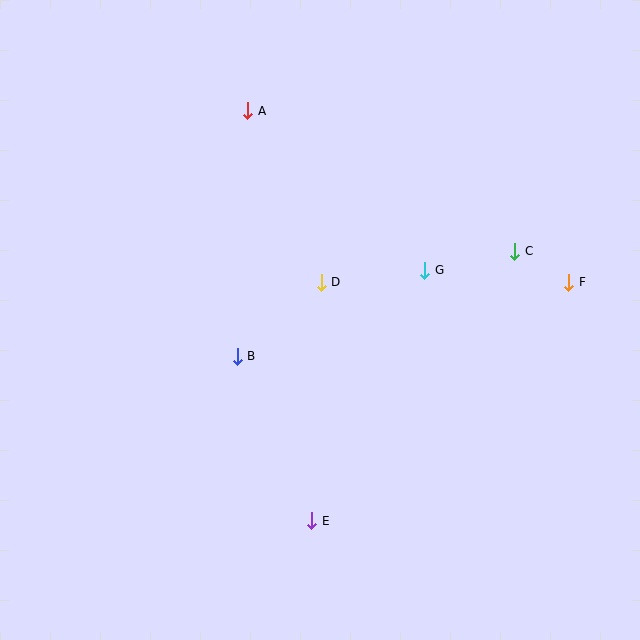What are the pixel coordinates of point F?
Point F is at (569, 282).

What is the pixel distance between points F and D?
The distance between F and D is 247 pixels.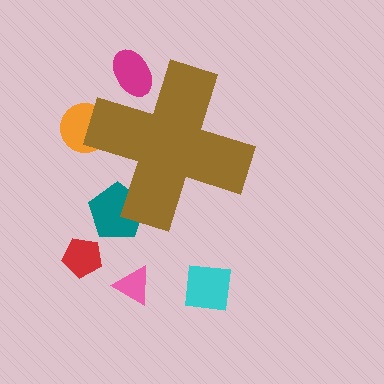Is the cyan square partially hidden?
No, the cyan square is fully visible.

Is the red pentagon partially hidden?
No, the red pentagon is fully visible.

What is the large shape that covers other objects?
A brown cross.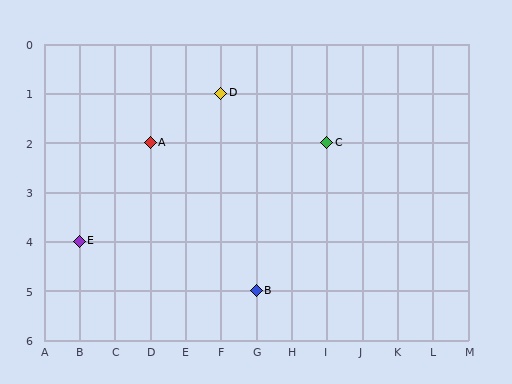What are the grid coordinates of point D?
Point D is at grid coordinates (F, 1).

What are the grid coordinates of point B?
Point B is at grid coordinates (G, 5).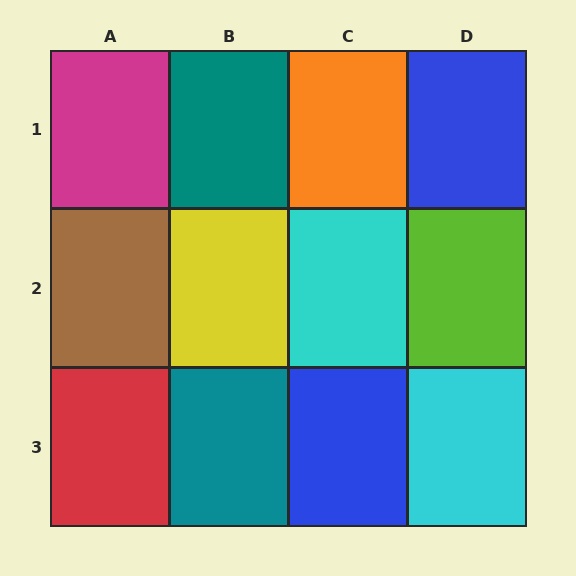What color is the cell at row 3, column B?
Teal.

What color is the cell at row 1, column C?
Orange.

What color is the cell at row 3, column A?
Red.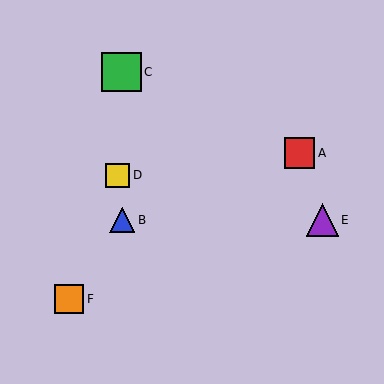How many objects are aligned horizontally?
2 objects (B, E) are aligned horizontally.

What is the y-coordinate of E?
Object E is at y≈220.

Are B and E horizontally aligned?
Yes, both are at y≈220.